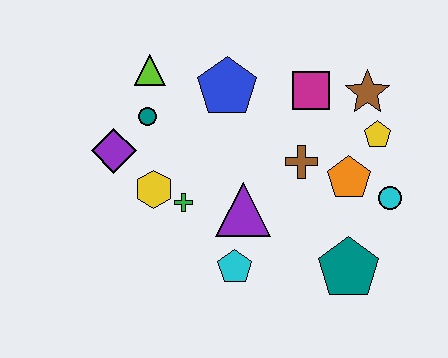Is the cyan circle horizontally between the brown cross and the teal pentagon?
No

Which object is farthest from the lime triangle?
The teal pentagon is farthest from the lime triangle.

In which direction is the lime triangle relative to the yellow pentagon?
The lime triangle is to the left of the yellow pentagon.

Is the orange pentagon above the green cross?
Yes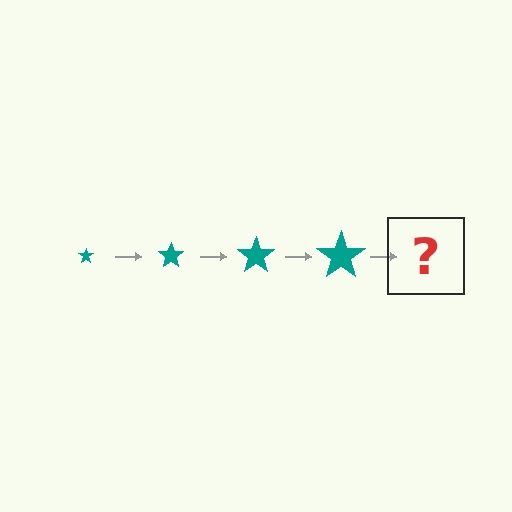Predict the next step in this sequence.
The next step is a teal star, larger than the previous one.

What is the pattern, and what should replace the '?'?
The pattern is that the star gets progressively larger each step. The '?' should be a teal star, larger than the previous one.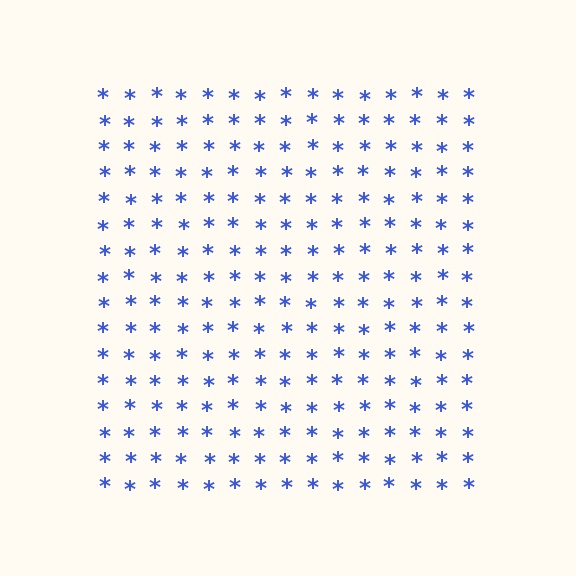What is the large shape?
The large shape is a square.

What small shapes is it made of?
It is made of small asterisks.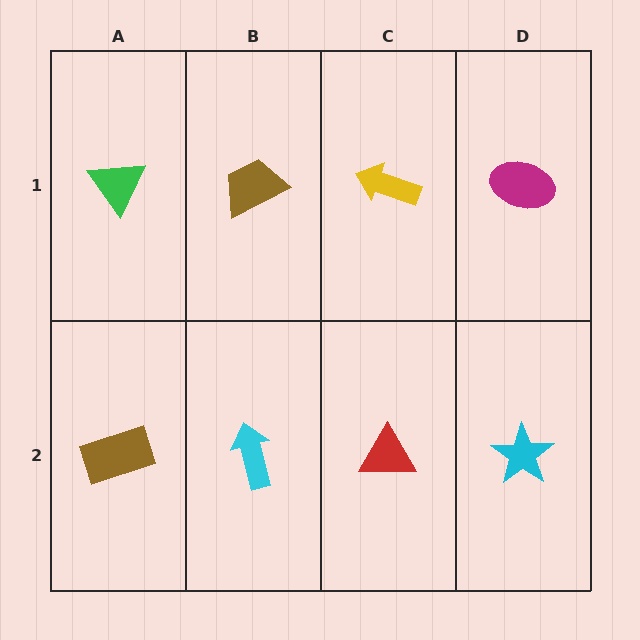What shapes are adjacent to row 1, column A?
A brown rectangle (row 2, column A), a brown trapezoid (row 1, column B).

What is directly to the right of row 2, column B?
A red triangle.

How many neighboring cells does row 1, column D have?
2.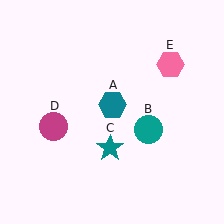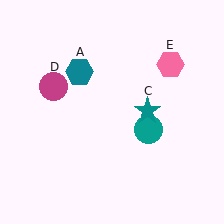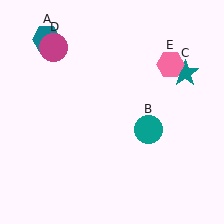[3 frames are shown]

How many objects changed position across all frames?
3 objects changed position: teal hexagon (object A), teal star (object C), magenta circle (object D).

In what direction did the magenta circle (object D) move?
The magenta circle (object D) moved up.